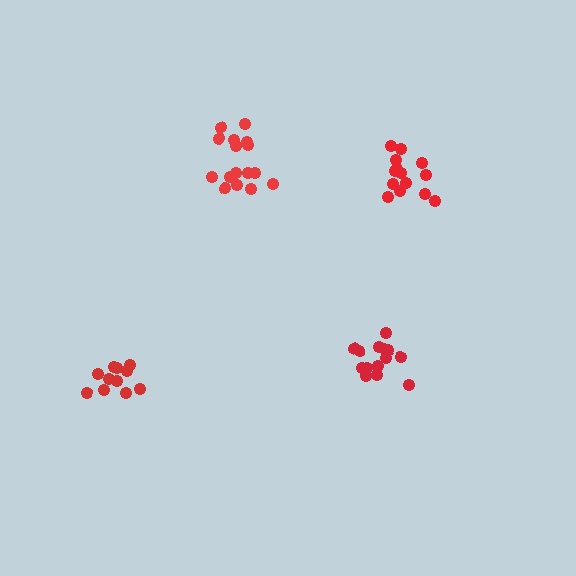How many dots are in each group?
Group 1: 14 dots, Group 2: 14 dots, Group 3: 16 dots, Group 4: 11 dots (55 total).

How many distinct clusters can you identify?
There are 4 distinct clusters.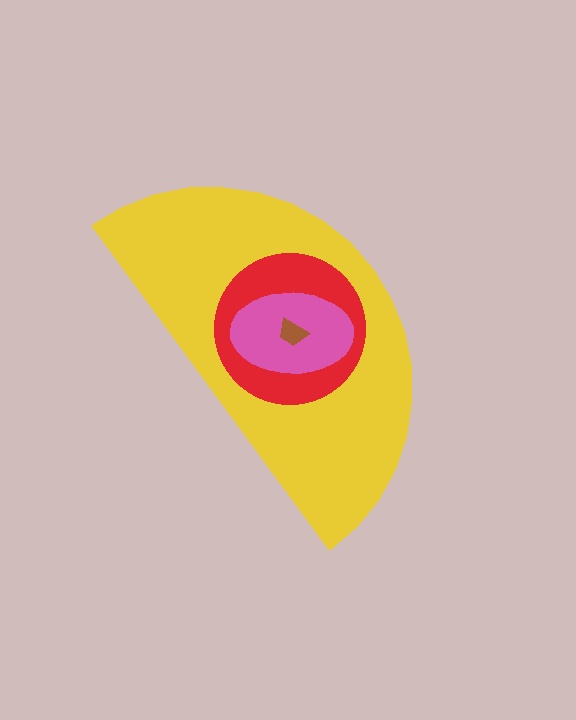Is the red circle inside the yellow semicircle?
Yes.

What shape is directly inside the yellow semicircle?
The red circle.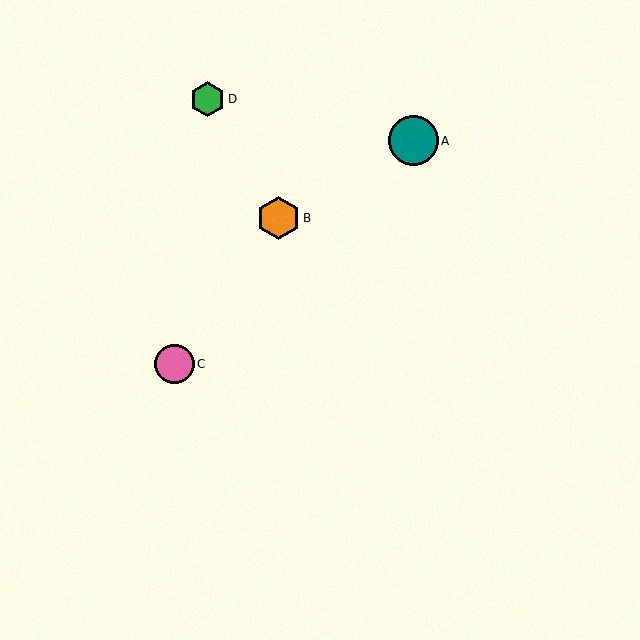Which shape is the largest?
The teal circle (labeled A) is the largest.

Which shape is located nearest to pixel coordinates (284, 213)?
The orange hexagon (labeled B) at (279, 218) is nearest to that location.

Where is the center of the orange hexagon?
The center of the orange hexagon is at (279, 218).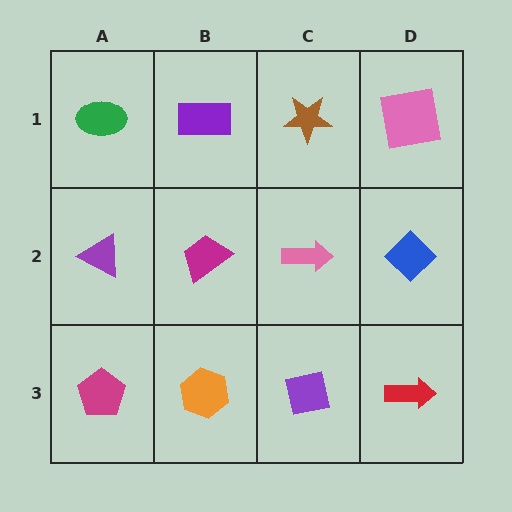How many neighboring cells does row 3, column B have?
3.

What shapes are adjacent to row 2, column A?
A green ellipse (row 1, column A), a magenta pentagon (row 3, column A), a magenta trapezoid (row 2, column B).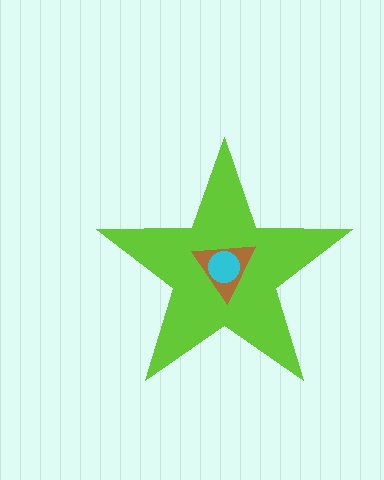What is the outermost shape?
The lime star.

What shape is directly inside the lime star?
The brown triangle.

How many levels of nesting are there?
3.